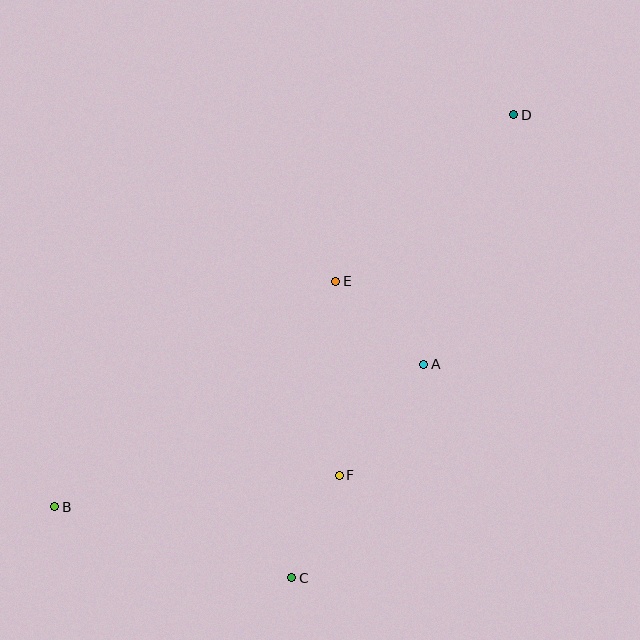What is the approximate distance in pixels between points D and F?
The distance between D and F is approximately 401 pixels.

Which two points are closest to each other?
Points C and F are closest to each other.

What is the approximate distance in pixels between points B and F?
The distance between B and F is approximately 286 pixels.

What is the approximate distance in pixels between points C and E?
The distance between C and E is approximately 300 pixels.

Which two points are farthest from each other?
Points B and D are farthest from each other.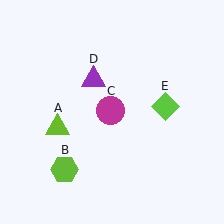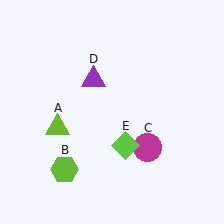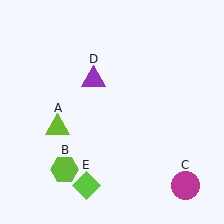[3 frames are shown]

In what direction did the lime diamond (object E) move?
The lime diamond (object E) moved down and to the left.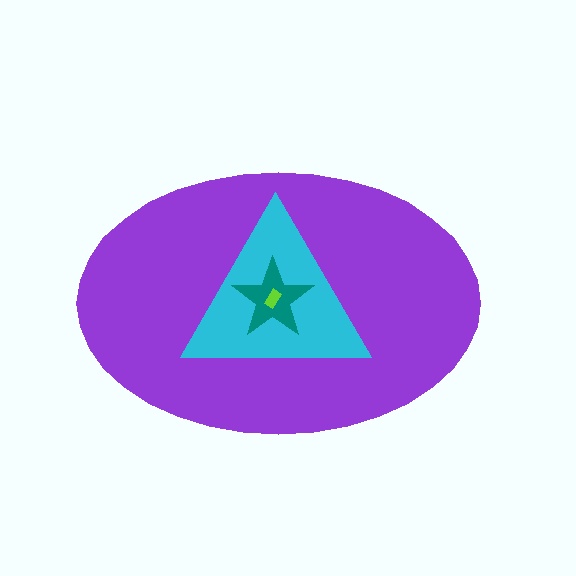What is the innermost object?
The lime rectangle.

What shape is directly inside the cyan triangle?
The teal star.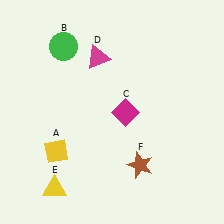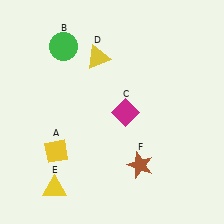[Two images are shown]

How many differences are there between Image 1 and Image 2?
There is 1 difference between the two images.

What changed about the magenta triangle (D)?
In Image 1, D is magenta. In Image 2, it changed to yellow.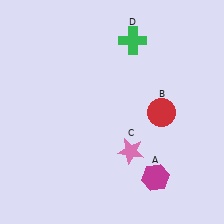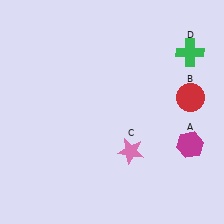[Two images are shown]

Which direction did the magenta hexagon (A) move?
The magenta hexagon (A) moved right.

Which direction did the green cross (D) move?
The green cross (D) moved right.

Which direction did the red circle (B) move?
The red circle (B) moved right.